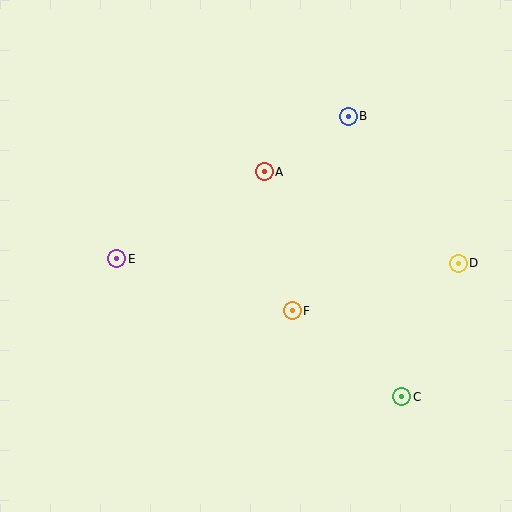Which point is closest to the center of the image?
Point F at (292, 311) is closest to the center.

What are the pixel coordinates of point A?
Point A is at (264, 172).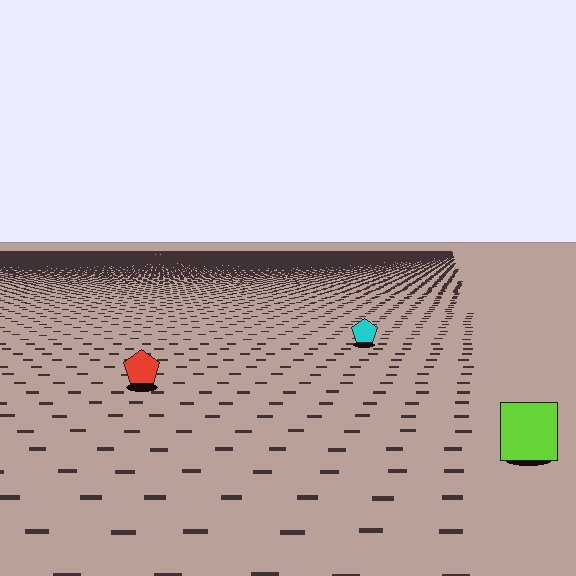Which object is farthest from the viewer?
The cyan pentagon is farthest from the viewer. It appears smaller and the ground texture around it is denser.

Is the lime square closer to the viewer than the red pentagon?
Yes. The lime square is closer — you can tell from the texture gradient: the ground texture is coarser near it.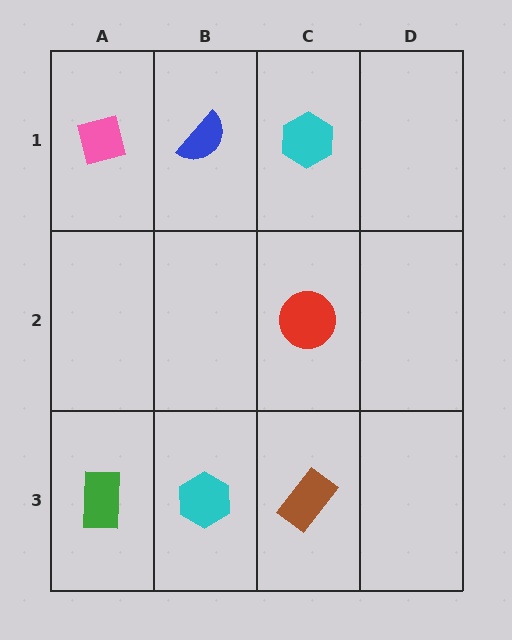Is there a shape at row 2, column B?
No, that cell is empty.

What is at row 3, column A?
A green rectangle.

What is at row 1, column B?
A blue semicircle.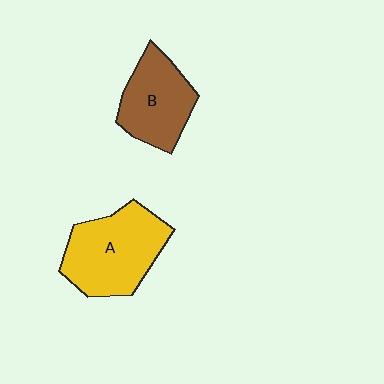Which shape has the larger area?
Shape A (yellow).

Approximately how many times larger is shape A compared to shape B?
Approximately 1.3 times.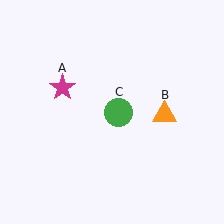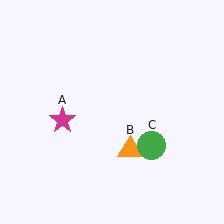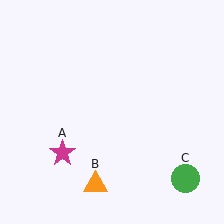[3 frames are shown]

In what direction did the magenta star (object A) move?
The magenta star (object A) moved down.